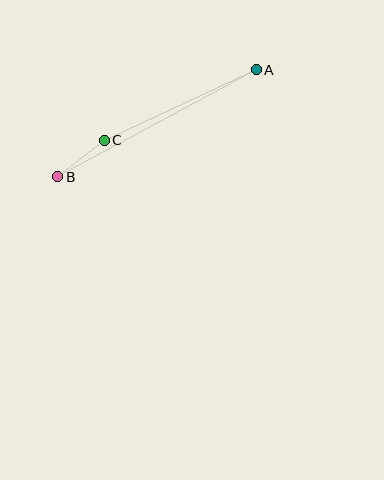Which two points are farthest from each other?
Points A and B are farthest from each other.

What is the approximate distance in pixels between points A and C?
The distance between A and C is approximately 168 pixels.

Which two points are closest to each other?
Points B and C are closest to each other.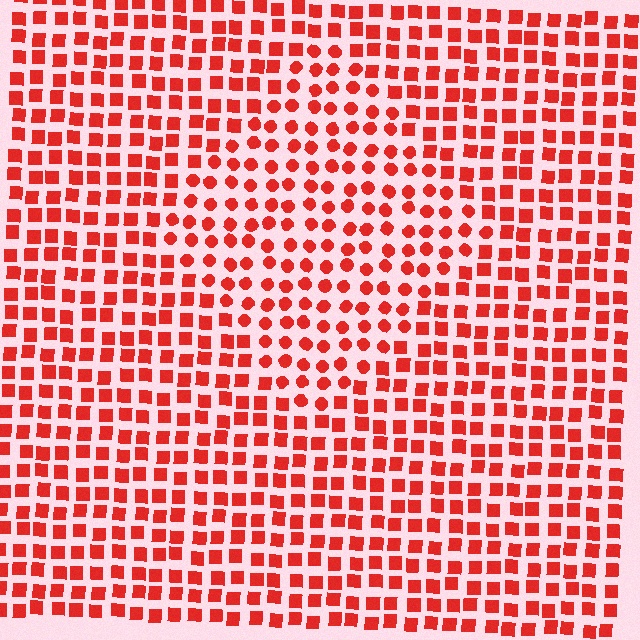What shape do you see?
I see a diamond.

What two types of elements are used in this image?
The image uses circles inside the diamond region and squares outside it.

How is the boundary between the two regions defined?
The boundary is defined by a change in element shape: circles inside vs. squares outside. All elements share the same color and spacing.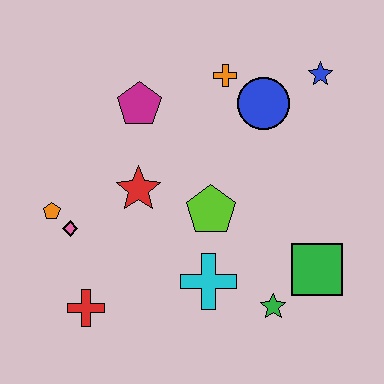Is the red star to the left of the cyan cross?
Yes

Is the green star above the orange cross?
No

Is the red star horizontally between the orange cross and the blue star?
No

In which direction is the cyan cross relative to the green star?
The cyan cross is to the left of the green star.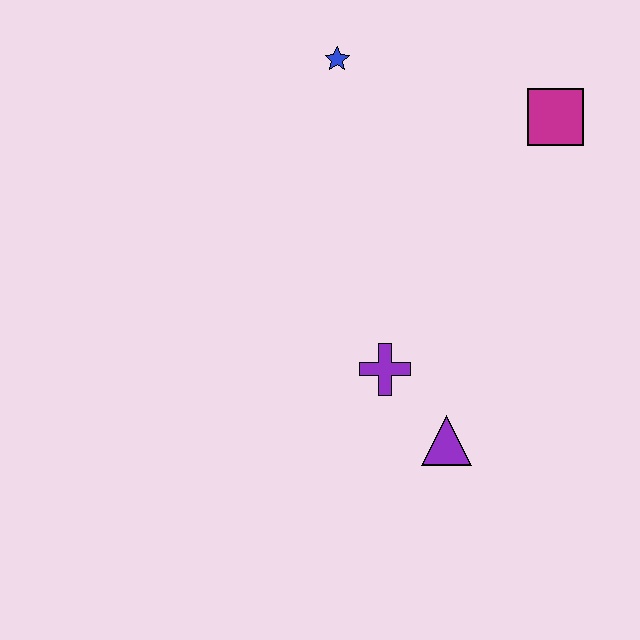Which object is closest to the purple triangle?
The purple cross is closest to the purple triangle.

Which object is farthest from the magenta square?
The purple triangle is farthest from the magenta square.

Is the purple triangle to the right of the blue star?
Yes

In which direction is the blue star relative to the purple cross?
The blue star is above the purple cross.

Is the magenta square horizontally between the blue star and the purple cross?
No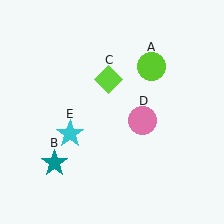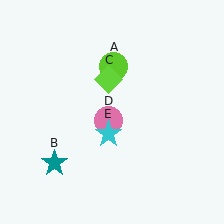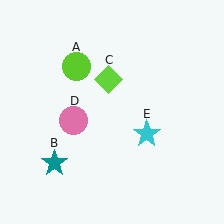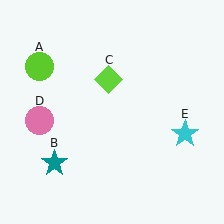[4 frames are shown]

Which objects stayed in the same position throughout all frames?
Teal star (object B) and lime diamond (object C) remained stationary.